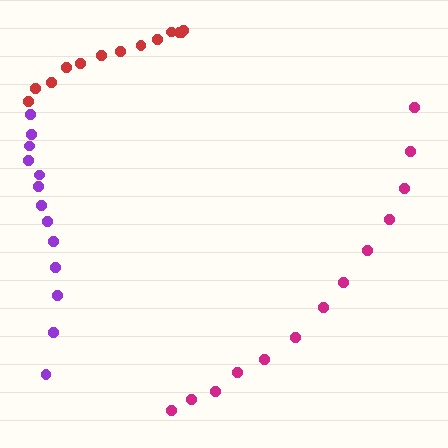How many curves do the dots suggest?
There are 3 distinct paths.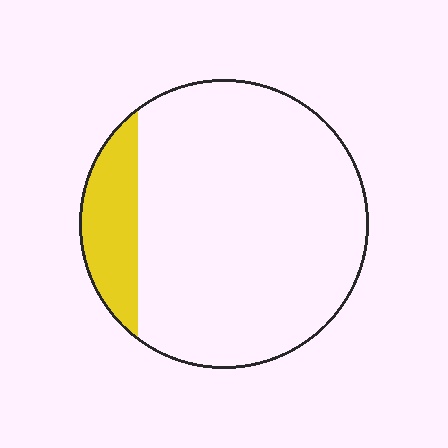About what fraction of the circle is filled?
About one eighth (1/8).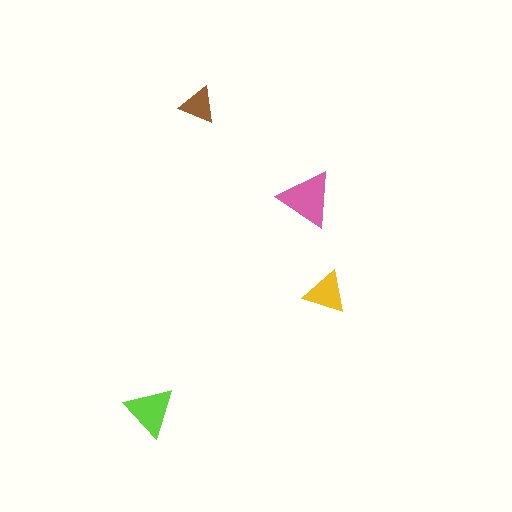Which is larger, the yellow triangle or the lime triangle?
The lime one.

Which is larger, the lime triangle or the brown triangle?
The lime one.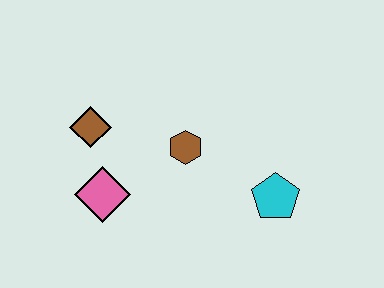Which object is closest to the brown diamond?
The pink diamond is closest to the brown diamond.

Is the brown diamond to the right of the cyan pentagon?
No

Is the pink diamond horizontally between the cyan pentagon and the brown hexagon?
No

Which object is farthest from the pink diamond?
The cyan pentagon is farthest from the pink diamond.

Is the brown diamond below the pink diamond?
No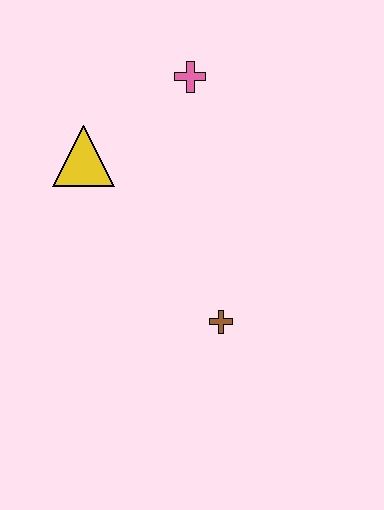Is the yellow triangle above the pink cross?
No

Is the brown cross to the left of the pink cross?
No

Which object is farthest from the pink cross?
The brown cross is farthest from the pink cross.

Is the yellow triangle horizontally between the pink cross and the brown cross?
No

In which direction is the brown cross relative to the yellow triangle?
The brown cross is below the yellow triangle.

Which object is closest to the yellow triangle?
The pink cross is closest to the yellow triangle.